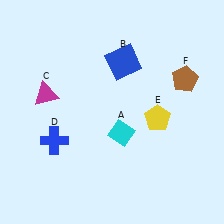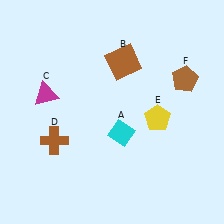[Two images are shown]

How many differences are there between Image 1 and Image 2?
There are 2 differences between the two images.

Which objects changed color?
B changed from blue to brown. D changed from blue to brown.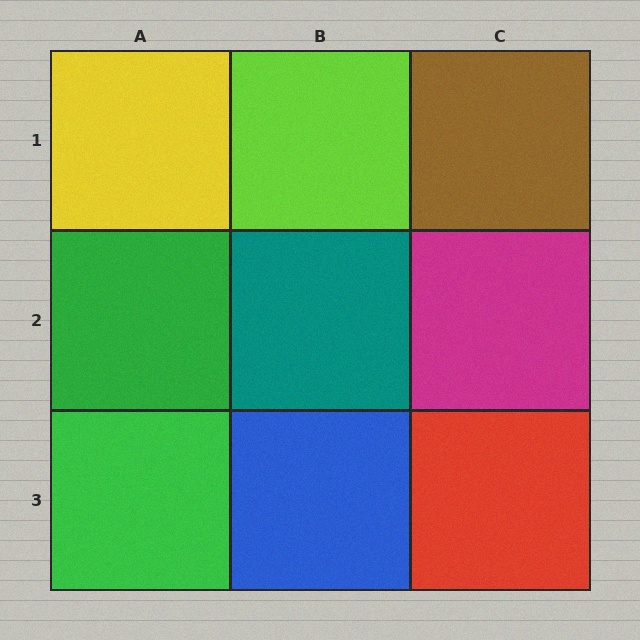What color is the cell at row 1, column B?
Lime.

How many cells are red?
1 cell is red.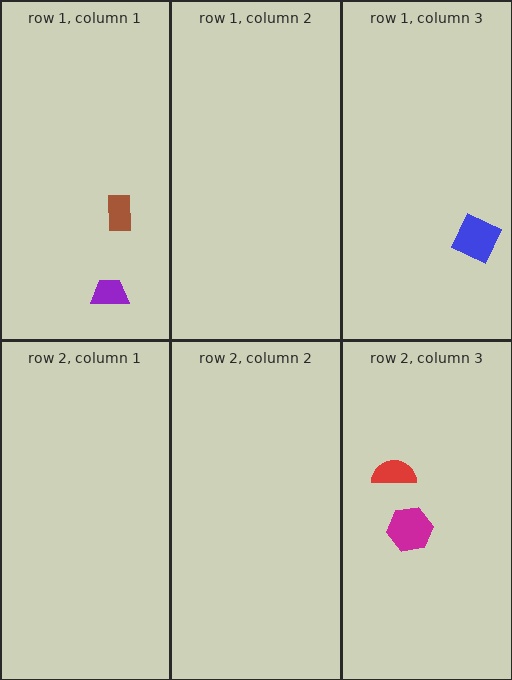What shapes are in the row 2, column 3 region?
The red semicircle, the magenta hexagon.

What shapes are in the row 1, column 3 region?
The blue diamond.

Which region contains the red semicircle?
The row 2, column 3 region.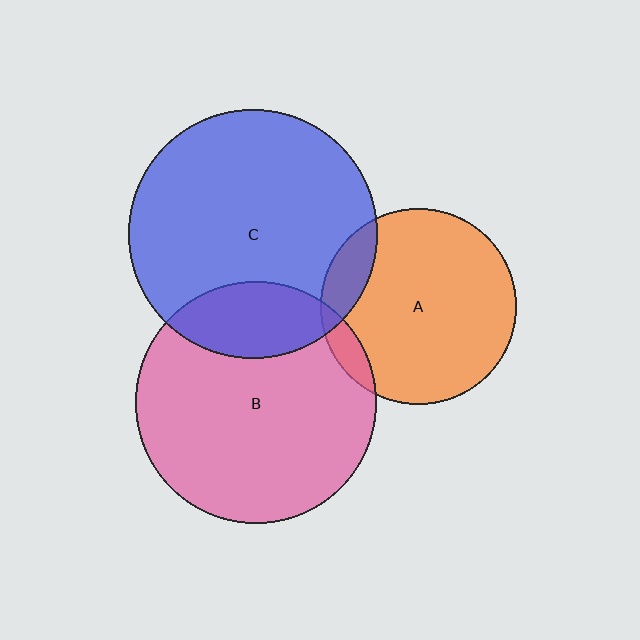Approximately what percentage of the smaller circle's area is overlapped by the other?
Approximately 20%.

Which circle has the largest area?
Circle C (blue).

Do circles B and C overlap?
Yes.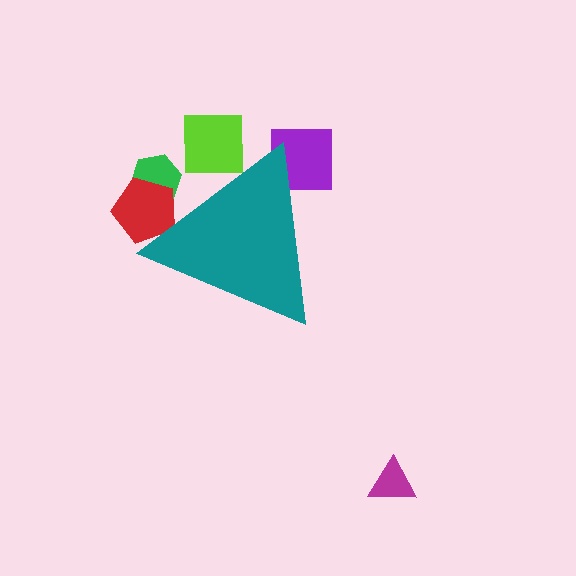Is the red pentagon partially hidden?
Yes, the red pentagon is partially hidden behind the teal triangle.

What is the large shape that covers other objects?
A teal triangle.